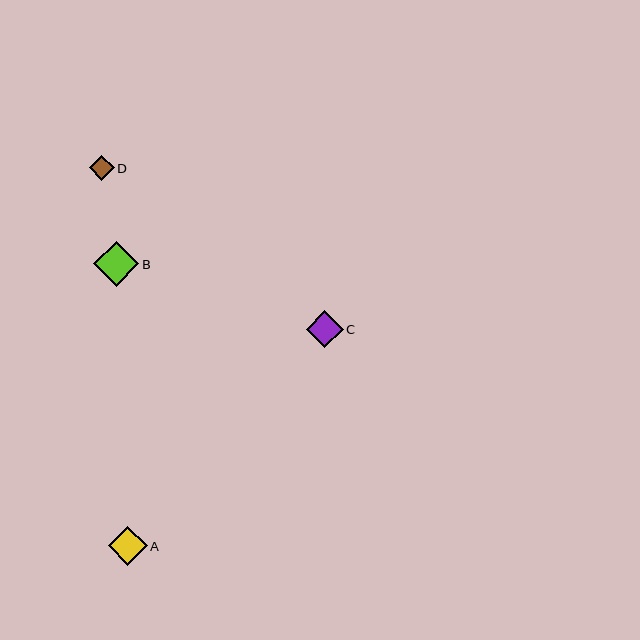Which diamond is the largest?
Diamond B is the largest with a size of approximately 45 pixels.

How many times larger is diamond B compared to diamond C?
Diamond B is approximately 1.2 times the size of diamond C.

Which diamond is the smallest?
Diamond D is the smallest with a size of approximately 25 pixels.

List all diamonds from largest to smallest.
From largest to smallest: B, A, C, D.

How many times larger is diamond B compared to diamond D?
Diamond B is approximately 1.8 times the size of diamond D.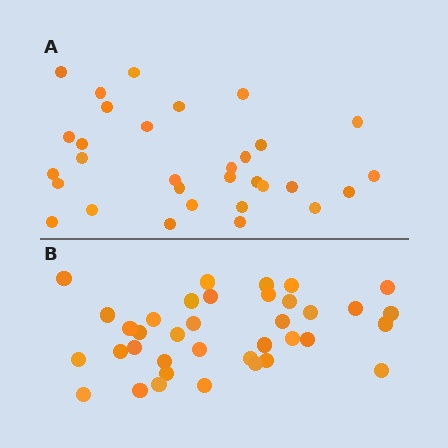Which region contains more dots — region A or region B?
Region B (the bottom region) has more dots.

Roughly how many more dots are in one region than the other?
Region B has about 6 more dots than region A.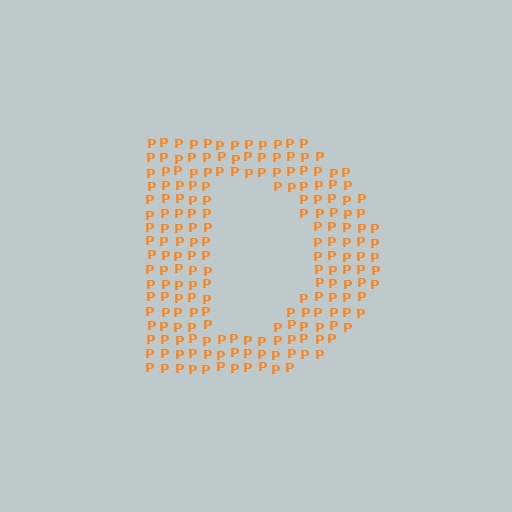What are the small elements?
The small elements are letter P's.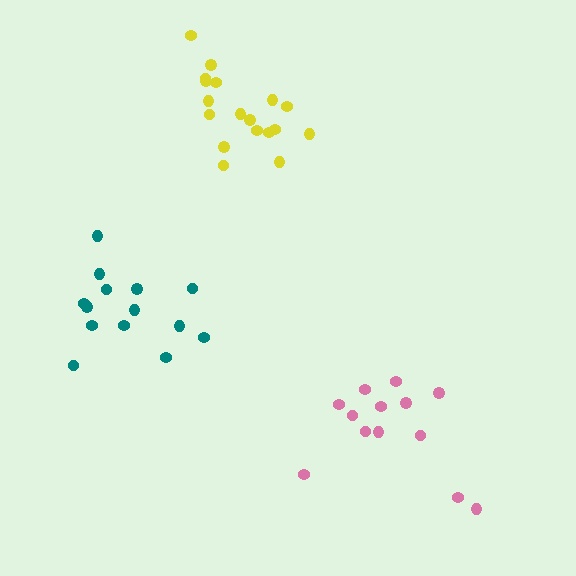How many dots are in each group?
Group 1: 13 dots, Group 2: 14 dots, Group 3: 18 dots (45 total).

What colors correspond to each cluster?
The clusters are colored: pink, teal, yellow.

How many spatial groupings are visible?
There are 3 spatial groupings.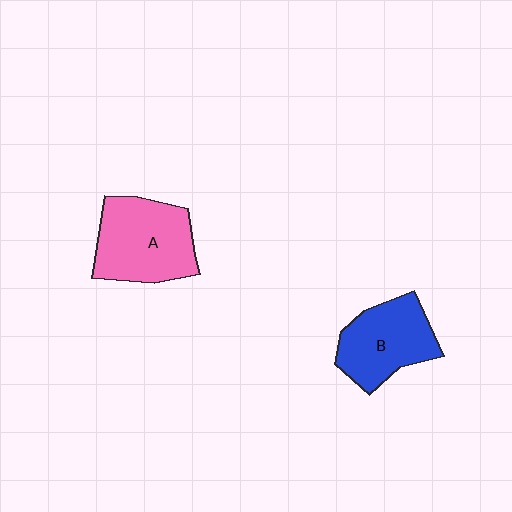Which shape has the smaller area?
Shape B (blue).